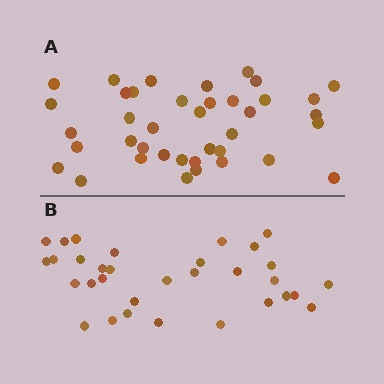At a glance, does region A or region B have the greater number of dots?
Region A (the top region) has more dots.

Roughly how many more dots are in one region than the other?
Region A has roughly 8 or so more dots than region B.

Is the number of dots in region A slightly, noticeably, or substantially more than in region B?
Region A has only slightly more — the two regions are fairly close. The ratio is roughly 1.2 to 1.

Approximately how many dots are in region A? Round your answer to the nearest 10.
About 40 dots. (The exact count is 39, which rounds to 40.)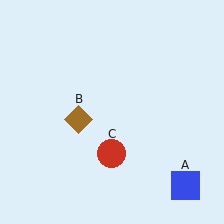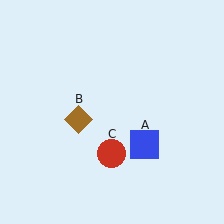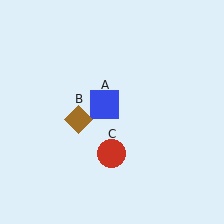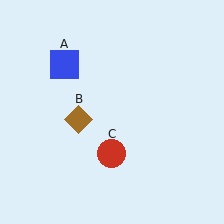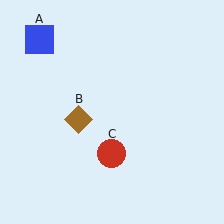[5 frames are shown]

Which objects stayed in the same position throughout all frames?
Brown diamond (object B) and red circle (object C) remained stationary.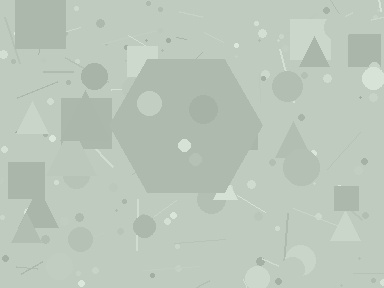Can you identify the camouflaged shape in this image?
The camouflaged shape is a hexagon.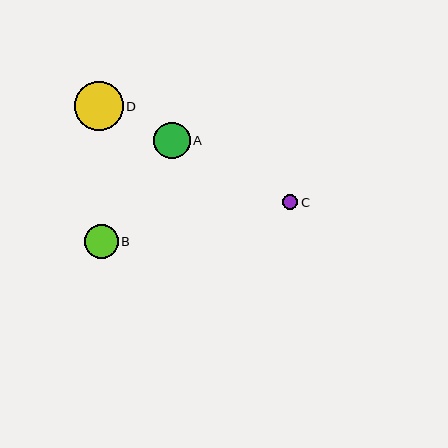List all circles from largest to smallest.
From largest to smallest: D, A, B, C.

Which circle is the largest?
Circle D is the largest with a size of approximately 49 pixels.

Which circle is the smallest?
Circle C is the smallest with a size of approximately 15 pixels.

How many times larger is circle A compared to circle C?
Circle A is approximately 2.4 times the size of circle C.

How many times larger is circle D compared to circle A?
Circle D is approximately 1.3 times the size of circle A.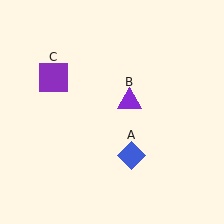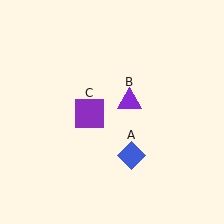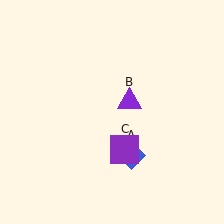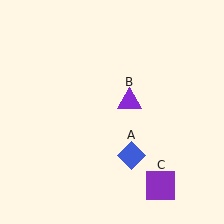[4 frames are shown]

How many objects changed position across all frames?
1 object changed position: purple square (object C).